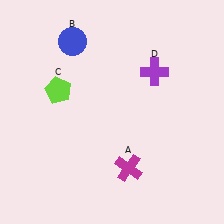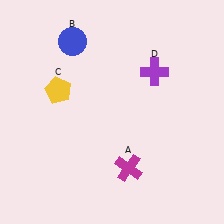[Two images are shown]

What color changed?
The pentagon (C) changed from lime in Image 1 to yellow in Image 2.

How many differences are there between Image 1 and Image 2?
There is 1 difference between the two images.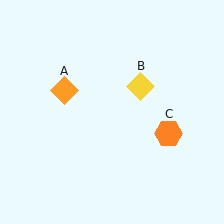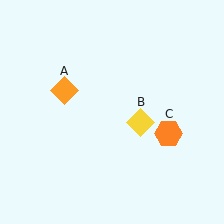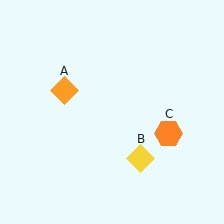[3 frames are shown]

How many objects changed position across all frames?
1 object changed position: yellow diamond (object B).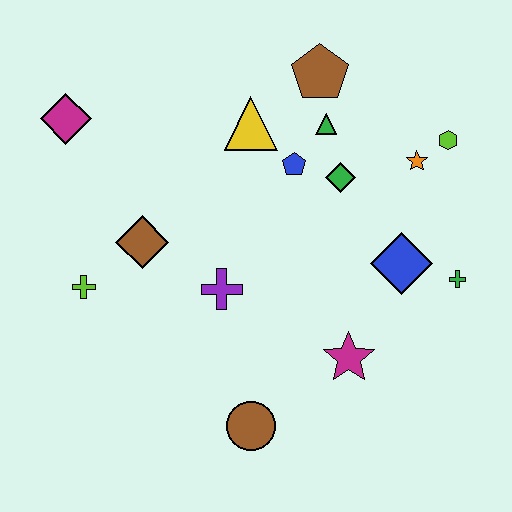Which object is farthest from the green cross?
The magenta diamond is farthest from the green cross.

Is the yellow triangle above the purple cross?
Yes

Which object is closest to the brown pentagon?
The green triangle is closest to the brown pentagon.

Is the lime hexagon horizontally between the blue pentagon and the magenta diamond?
No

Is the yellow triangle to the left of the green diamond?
Yes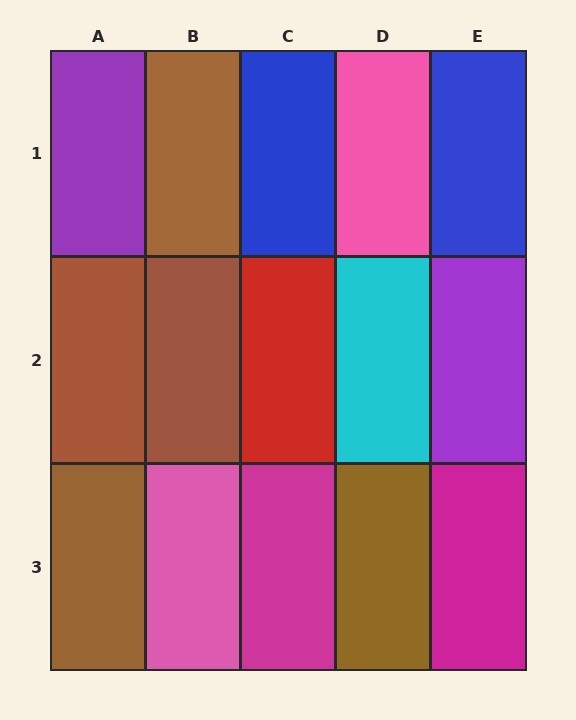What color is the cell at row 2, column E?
Purple.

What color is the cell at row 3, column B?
Pink.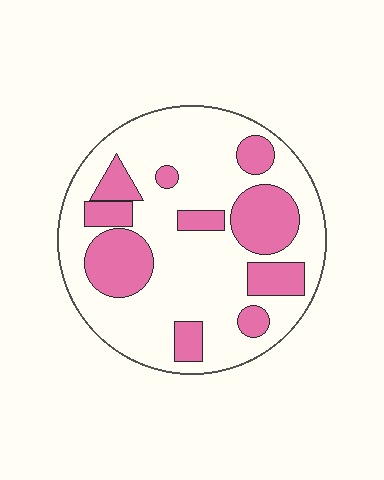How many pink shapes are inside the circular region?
10.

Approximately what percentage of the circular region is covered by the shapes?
Approximately 30%.